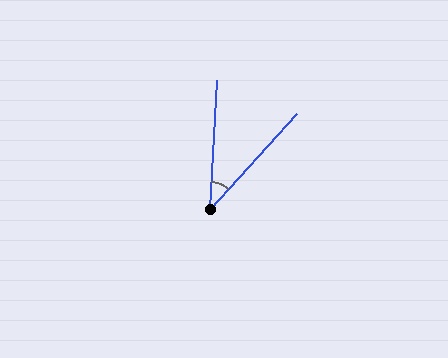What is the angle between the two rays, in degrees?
Approximately 39 degrees.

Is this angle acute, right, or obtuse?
It is acute.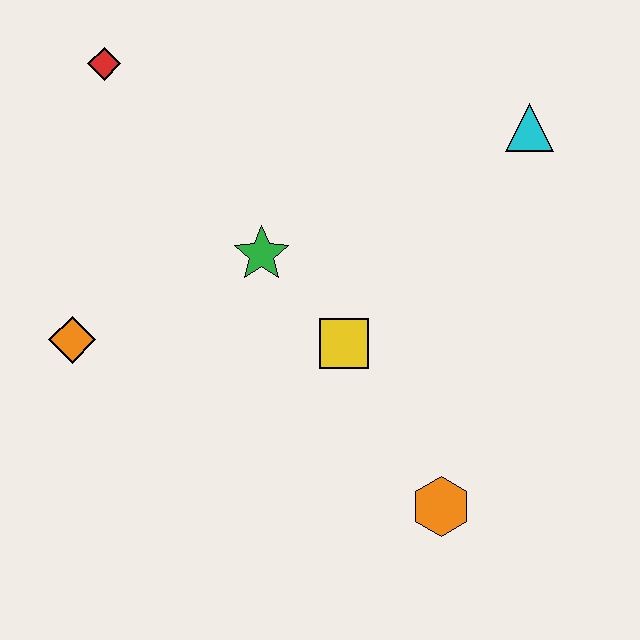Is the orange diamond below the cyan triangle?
Yes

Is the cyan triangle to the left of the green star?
No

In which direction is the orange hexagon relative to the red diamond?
The orange hexagon is below the red diamond.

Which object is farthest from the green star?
The orange hexagon is farthest from the green star.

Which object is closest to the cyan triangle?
The yellow square is closest to the cyan triangle.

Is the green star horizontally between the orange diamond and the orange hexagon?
Yes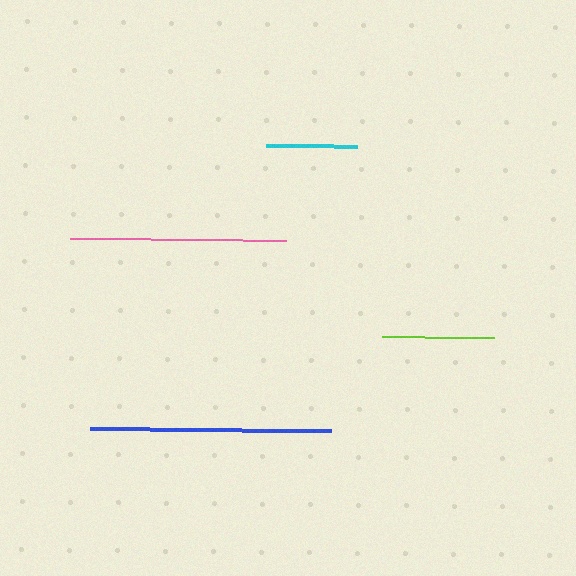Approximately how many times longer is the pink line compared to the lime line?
The pink line is approximately 1.9 times the length of the lime line.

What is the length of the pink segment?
The pink segment is approximately 216 pixels long.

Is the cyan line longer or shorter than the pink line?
The pink line is longer than the cyan line.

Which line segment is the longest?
The blue line is the longest at approximately 241 pixels.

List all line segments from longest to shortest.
From longest to shortest: blue, pink, lime, cyan.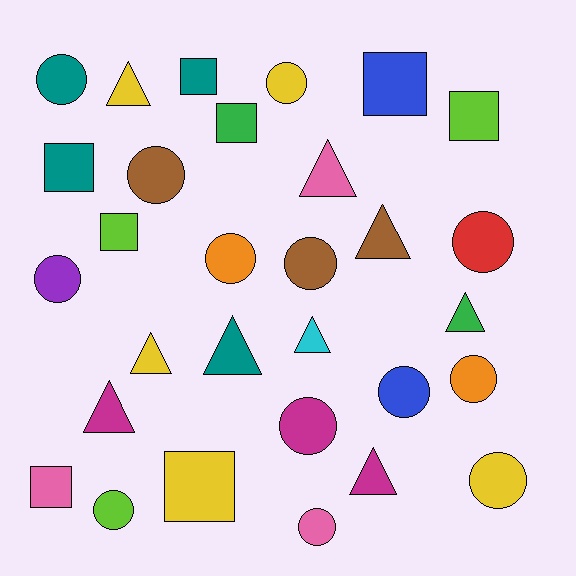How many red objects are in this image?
There is 1 red object.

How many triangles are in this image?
There are 9 triangles.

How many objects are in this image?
There are 30 objects.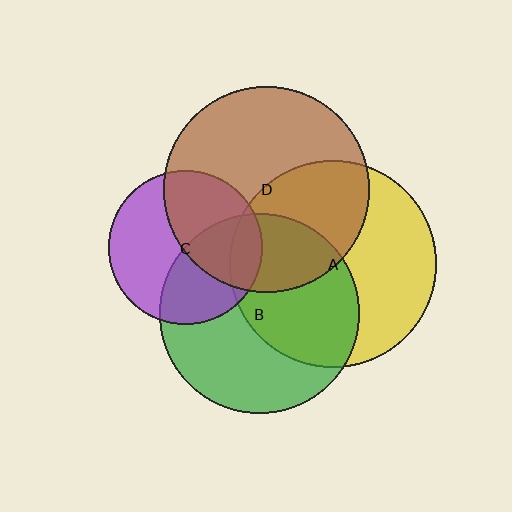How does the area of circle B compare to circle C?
Approximately 1.7 times.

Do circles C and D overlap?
Yes.